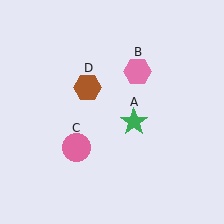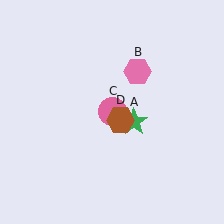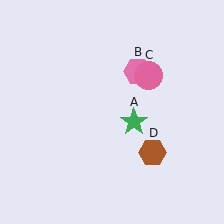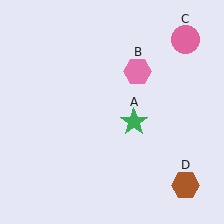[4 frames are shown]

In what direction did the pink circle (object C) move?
The pink circle (object C) moved up and to the right.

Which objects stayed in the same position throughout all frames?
Green star (object A) and pink hexagon (object B) remained stationary.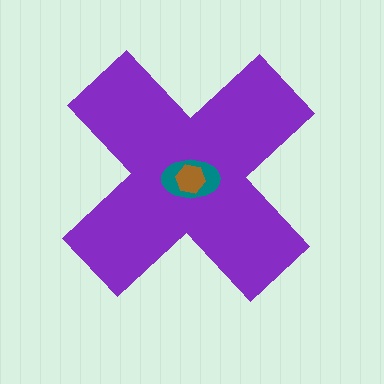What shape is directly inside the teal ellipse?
The brown hexagon.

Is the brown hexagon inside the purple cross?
Yes.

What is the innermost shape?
The brown hexagon.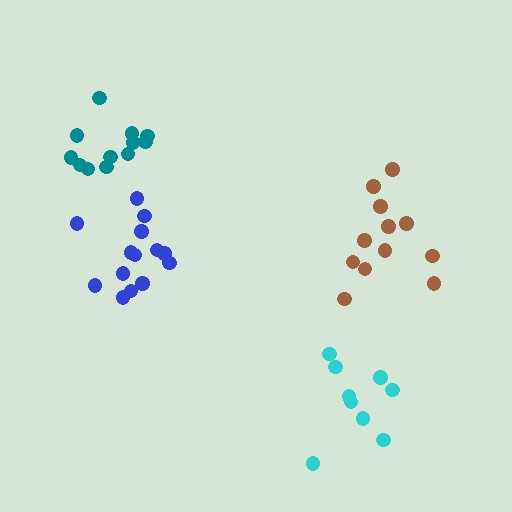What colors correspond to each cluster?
The clusters are colored: blue, brown, teal, cyan.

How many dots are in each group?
Group 1: 14 dots, Group 2: 12 dots, Group 3: 13 dots, Group 4: 9 dots (48 total).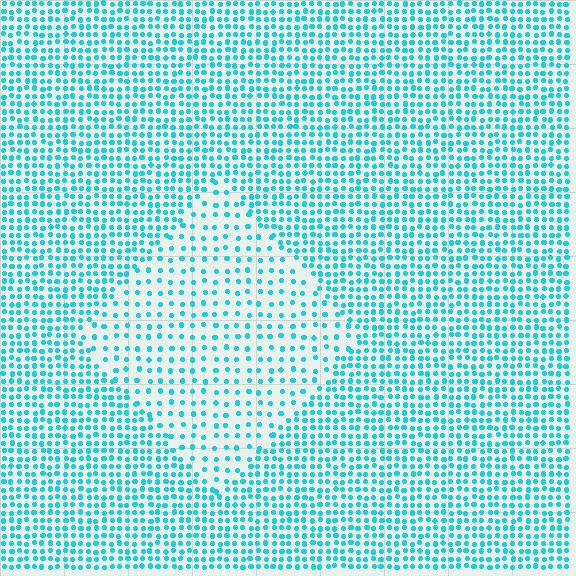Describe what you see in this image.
The image contains small cyan elements arranged at two different densities. A diamond-shaped region is visible where the elements are less densely packed than the surrounding area.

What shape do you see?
I see a diamond.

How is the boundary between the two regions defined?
The boundary is defined by a change in element density (approximately 2.1x ratio). All elements are the same color, size, and shape.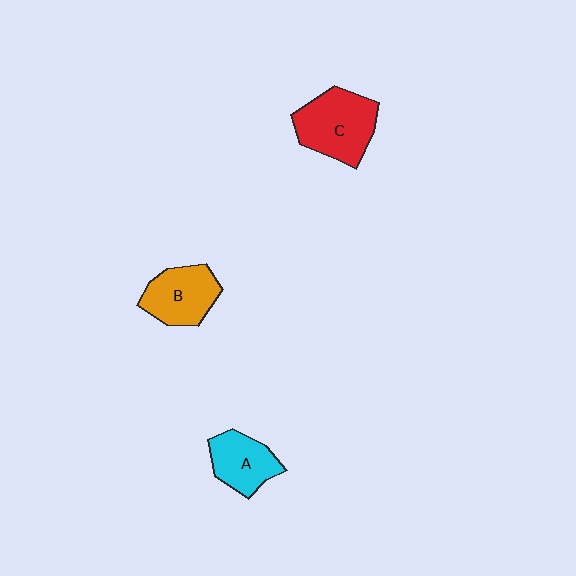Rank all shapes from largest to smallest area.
From largest to smallest: C (red), B (orange), A (cyan).